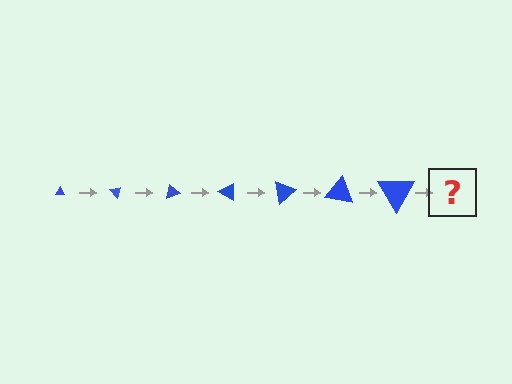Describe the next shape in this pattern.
It should be a triangle, larger than the previous one and rotated 350 degrees from the start.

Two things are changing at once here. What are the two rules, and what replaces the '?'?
The two rules are that the triangle grows larger each step and it rotates 50 degrees each step. The '?' should be a triangle, larger than the previous one and rotated 350 degrees from the start.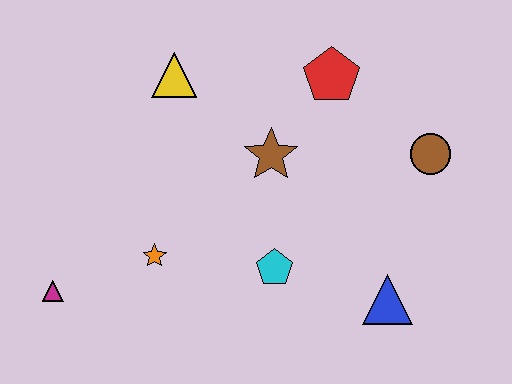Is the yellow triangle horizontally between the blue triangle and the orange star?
Yes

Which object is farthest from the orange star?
The brown circle is farthest from the orange star.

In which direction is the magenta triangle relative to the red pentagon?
The magenta triangle is to the left of the red pentagon.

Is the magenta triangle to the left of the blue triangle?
Yes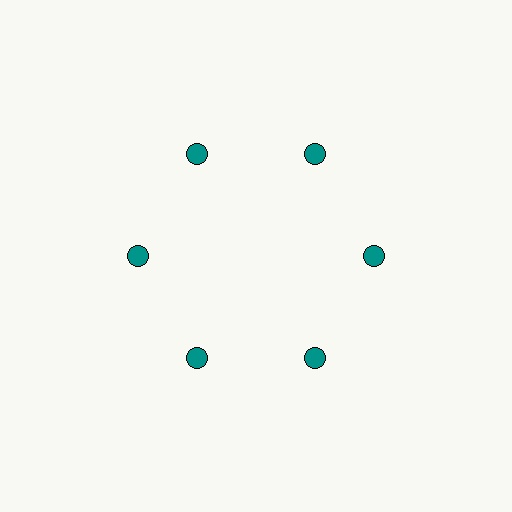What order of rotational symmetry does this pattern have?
This pattern has 6-fold rotational symmetry.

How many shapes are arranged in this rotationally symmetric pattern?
There are 6 shapes, arranged in 6 groups of 1.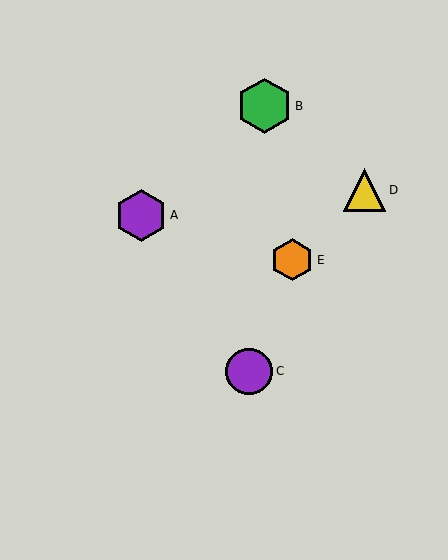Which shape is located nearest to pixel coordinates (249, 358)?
The purple circle (labeled C) at (249, 371) is nearest to that location.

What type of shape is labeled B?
Shape B is a green hexagon.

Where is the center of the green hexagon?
The center of the green hexagon is at (265, 106).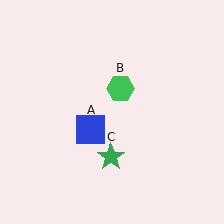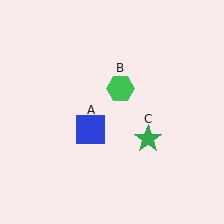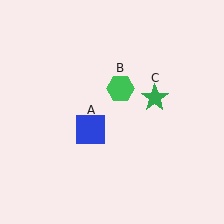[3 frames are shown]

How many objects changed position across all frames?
1 object changed position: green star (object C).